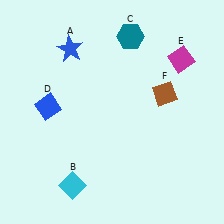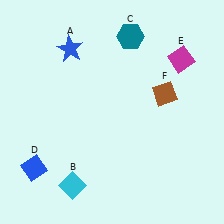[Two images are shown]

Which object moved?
The blue diamond (D) moved down.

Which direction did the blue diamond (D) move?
The blue diamond (D) moved down.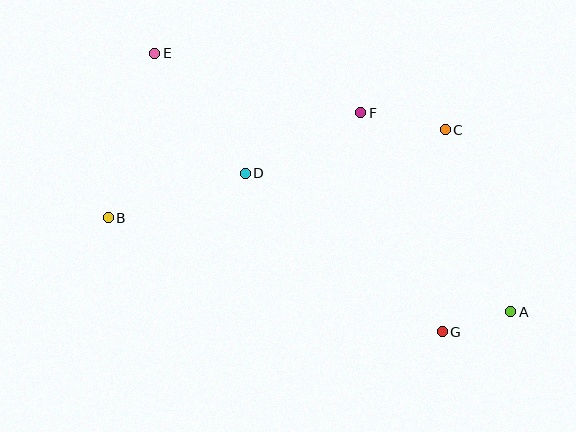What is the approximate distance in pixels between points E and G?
The distance between E and G is approximately 400 pixels.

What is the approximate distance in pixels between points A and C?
The distance between A and C is approximately 193 pixels.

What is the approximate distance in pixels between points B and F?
The distance between B and F is approximately 274 pixels.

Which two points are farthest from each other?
Points A and E are farthest from each other.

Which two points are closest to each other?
Points A and G are closest to each other.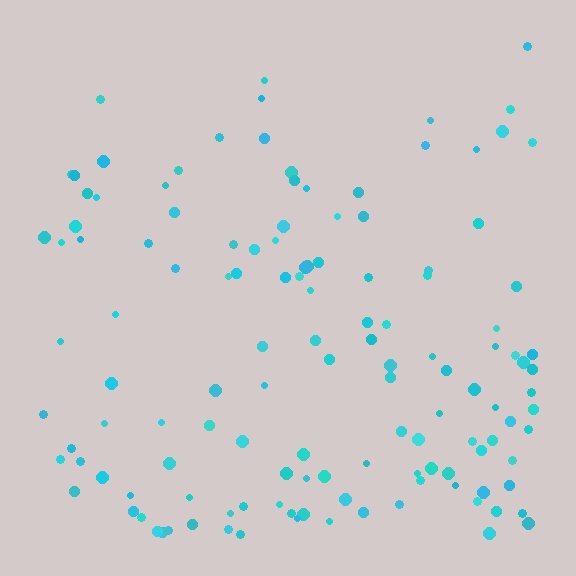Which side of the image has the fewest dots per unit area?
The top.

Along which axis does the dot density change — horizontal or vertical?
Vertical.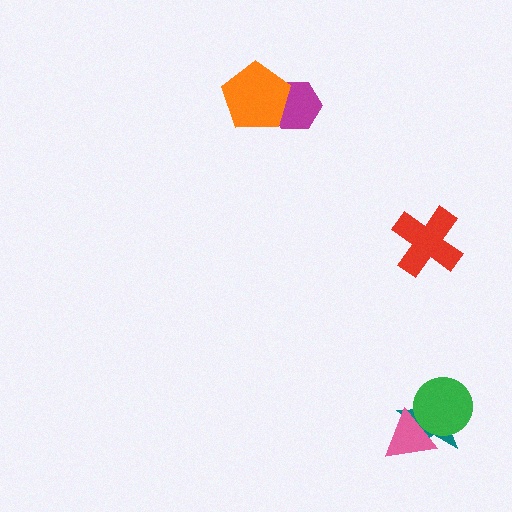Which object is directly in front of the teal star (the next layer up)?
The pink triangle is directly in front of the teal star.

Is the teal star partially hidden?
Yes, it is partially covered by another shape.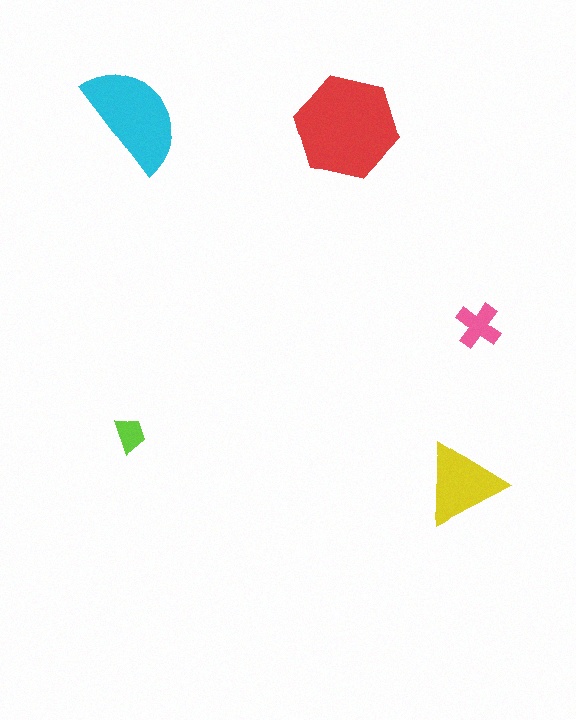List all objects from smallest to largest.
The lime trapezoid, the pink cross, the yellow triangle, the cyan semicircle, the red hexagon.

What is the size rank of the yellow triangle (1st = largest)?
3rd.